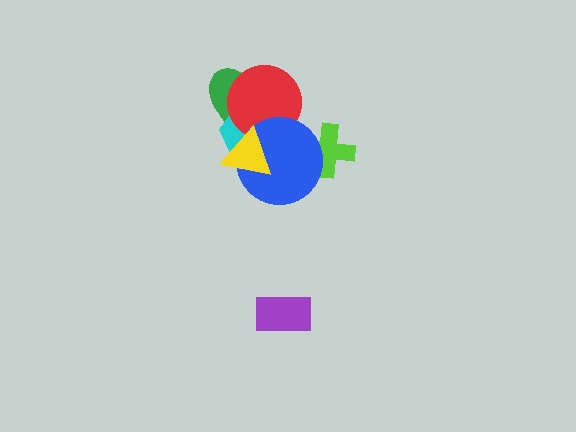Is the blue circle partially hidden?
Yes, it is partially covered by another shape.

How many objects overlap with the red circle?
4 objects overlap with the red circle.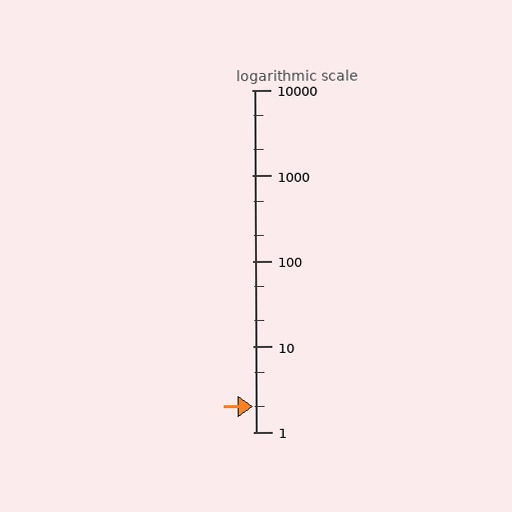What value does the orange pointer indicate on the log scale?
The pointer indicates approximately 2.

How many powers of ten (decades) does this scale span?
The scale spans 4 decades, from 1 to 10000.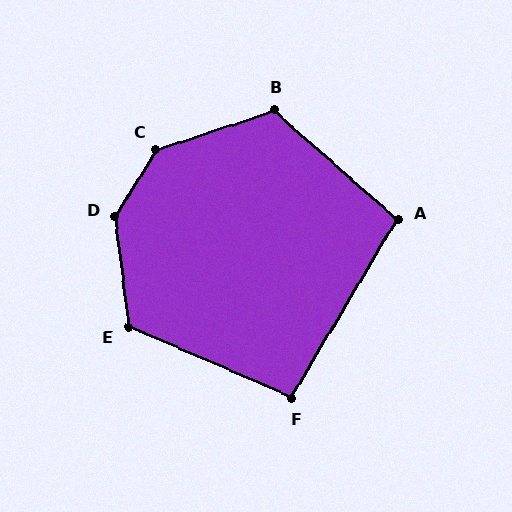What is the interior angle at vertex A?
Approximately 100 degrees (obtuse).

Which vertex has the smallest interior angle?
F, at approximately 97 degrees.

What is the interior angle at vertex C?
Approximately 139 degrees (obtuse).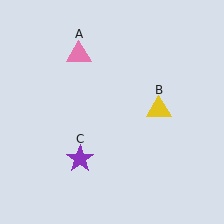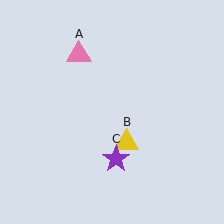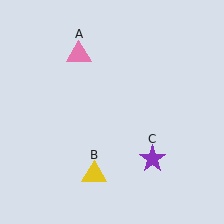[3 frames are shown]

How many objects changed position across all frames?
2 objects changed position: yellow triangle (object B), purple star (object C).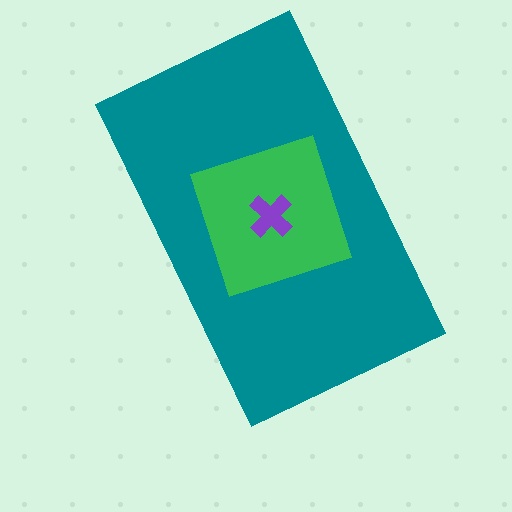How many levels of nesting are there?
3.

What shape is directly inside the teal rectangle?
The green diamond.